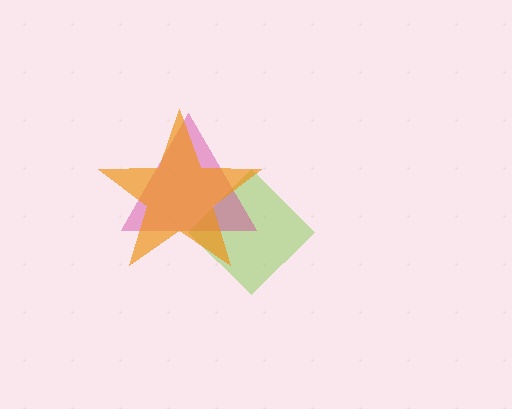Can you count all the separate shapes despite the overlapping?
Yes, there are 3 separate shapes.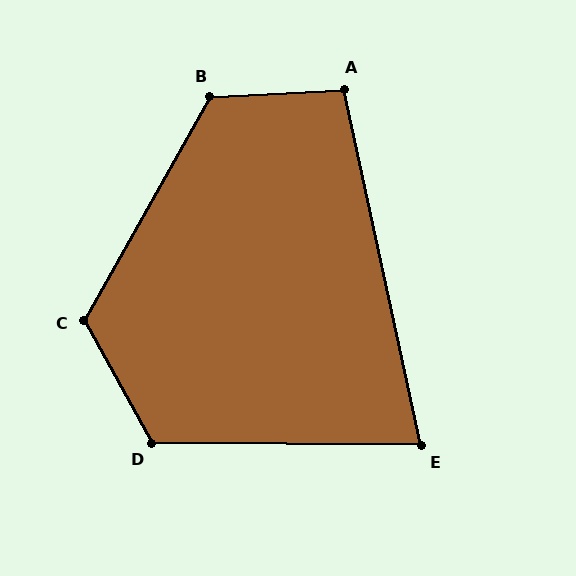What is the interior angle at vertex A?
Approximately 99 degrees (obtuse).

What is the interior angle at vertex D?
Approximately 119 degrees (obtuse).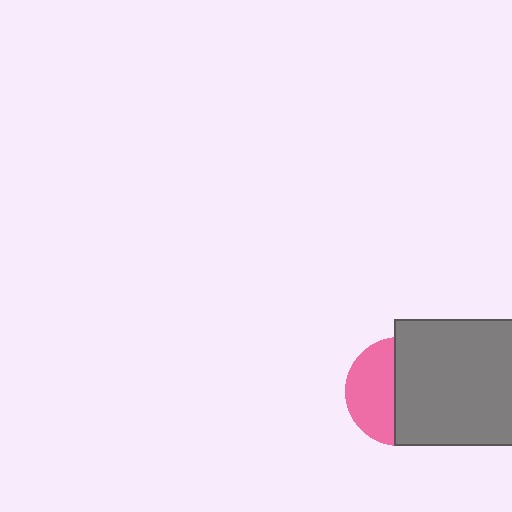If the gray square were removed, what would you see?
You would see the complete pink circle.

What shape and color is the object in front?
The object in front is a gray square.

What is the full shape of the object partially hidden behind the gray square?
The partially hidden object is a pink circle.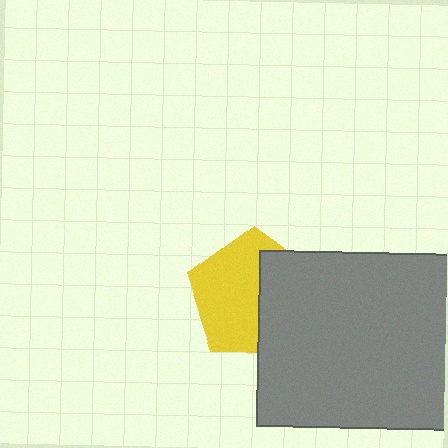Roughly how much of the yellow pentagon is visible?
About half of it is visible (roughly 58%).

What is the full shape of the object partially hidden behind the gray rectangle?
The partially hidden object is a yellow pentagon.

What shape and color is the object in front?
The object in front is a gray rectangle.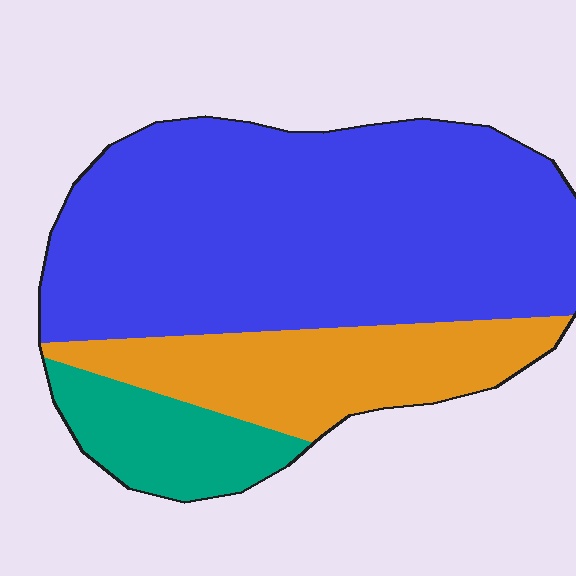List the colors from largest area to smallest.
From largest to smallest: blue, orange, teal.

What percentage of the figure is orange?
Orange covers roughly 25% of the figure.